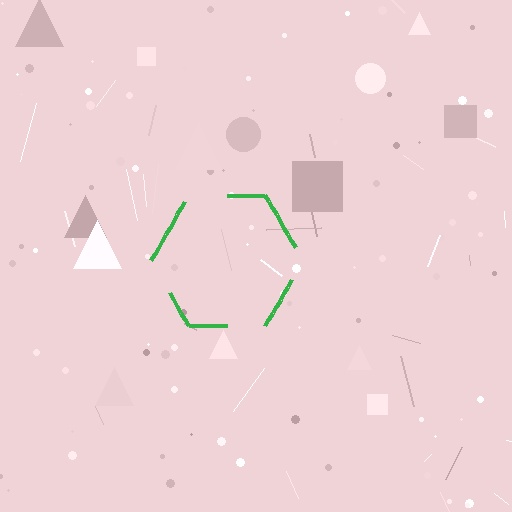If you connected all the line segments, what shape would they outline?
They would outline a hexagon.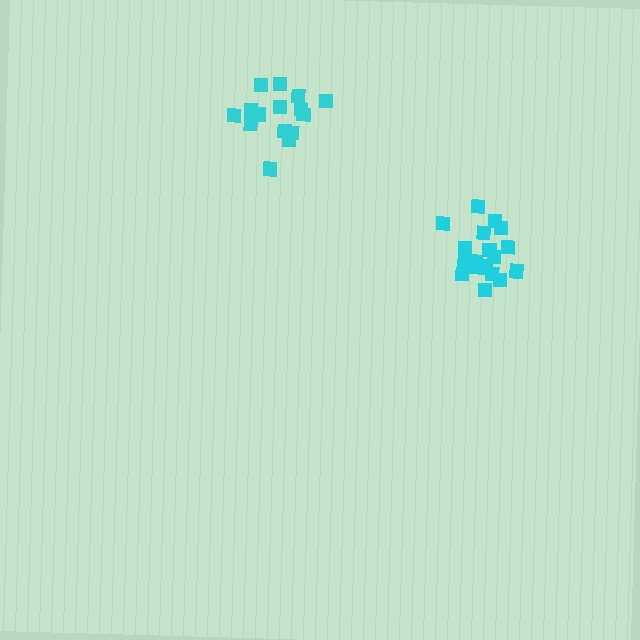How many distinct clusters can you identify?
There are 2 distinct clusters.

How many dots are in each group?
Group 1: 20 dots, Group 2: 15 dots (35 total).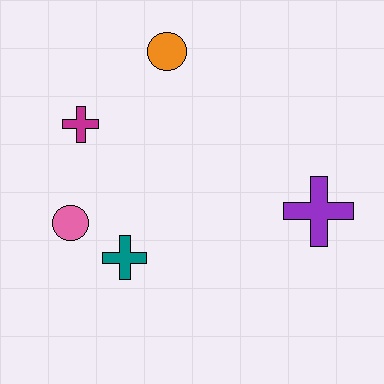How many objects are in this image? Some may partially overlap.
There are 5 objects.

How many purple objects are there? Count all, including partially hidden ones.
There is 1 purple object.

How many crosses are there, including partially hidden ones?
There are 3 crosses.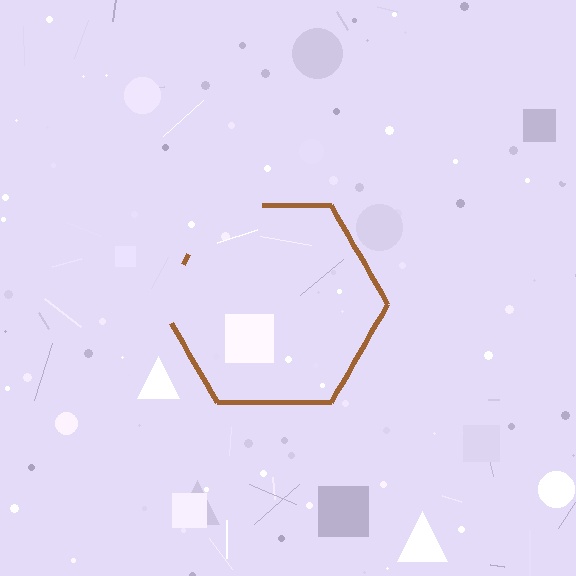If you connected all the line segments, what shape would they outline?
They would outline a hexagon.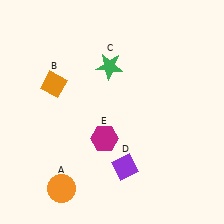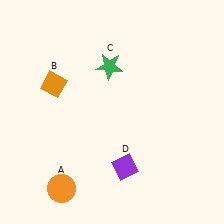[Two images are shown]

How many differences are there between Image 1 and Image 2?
There is 1 difference between the two images.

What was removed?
The magenta hexagon (E) was removed in Image 2.